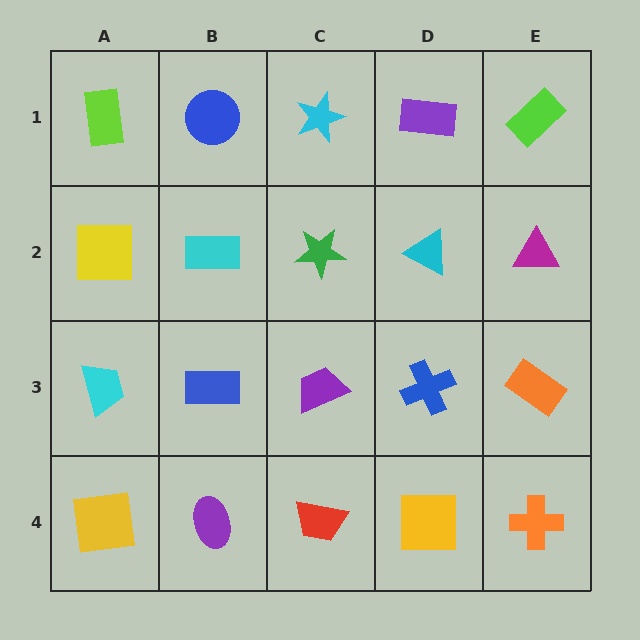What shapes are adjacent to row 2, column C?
A cyan star (row 1, column C), a purple trapezoid (row 3, column C), a cyan rectangle (row 2, column B), a cyan triangle (row 2, column D).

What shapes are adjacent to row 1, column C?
A green star (row 2, column C), a blue circle (row 1, column B), a purple rectangle (row 1, column D).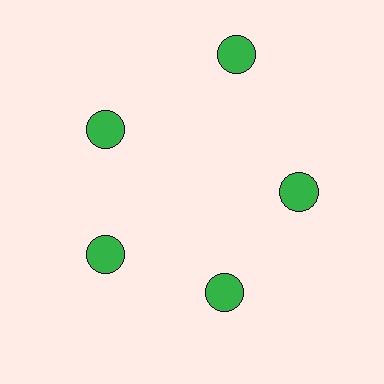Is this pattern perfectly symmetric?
No. The 5 green circles are arranged in a ring, but one element near the 1 o'clock position is pushed outward from the center, breaking the 5-fold rotational symmetry.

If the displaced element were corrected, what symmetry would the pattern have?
It would have 5-fold rotational symmetry — the pattern would map onto itself every 72 degrees.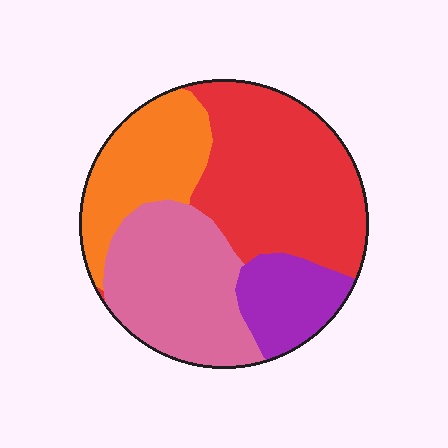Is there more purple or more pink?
Pink.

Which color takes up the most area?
Red, at roughly 40%.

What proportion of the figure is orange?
Orange takes up about one fifth (1/5) of the figure.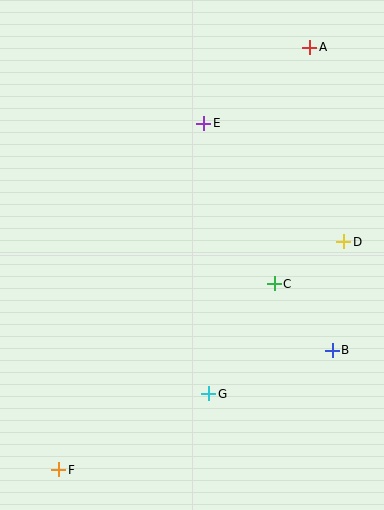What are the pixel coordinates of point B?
Point B is at (332, 350).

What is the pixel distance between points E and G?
The distance between E and G is 271 pixels.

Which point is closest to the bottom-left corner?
Point F is closest to the bottom-left corner.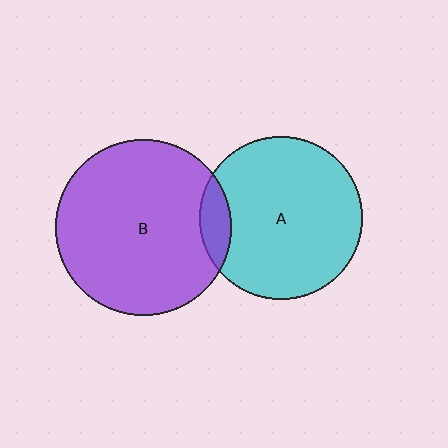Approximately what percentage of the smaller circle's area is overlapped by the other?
Approximately 10%.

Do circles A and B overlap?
Yes.